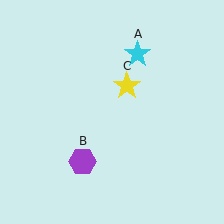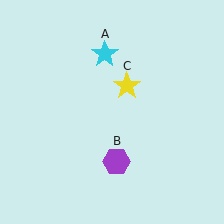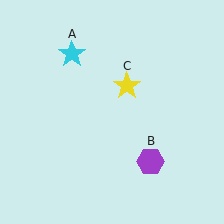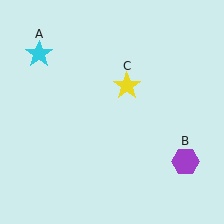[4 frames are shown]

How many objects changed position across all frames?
2 objects changed position: cyan star (object A), purple hexagon (object B).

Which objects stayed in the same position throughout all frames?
Yellow star (object C) remained stationary.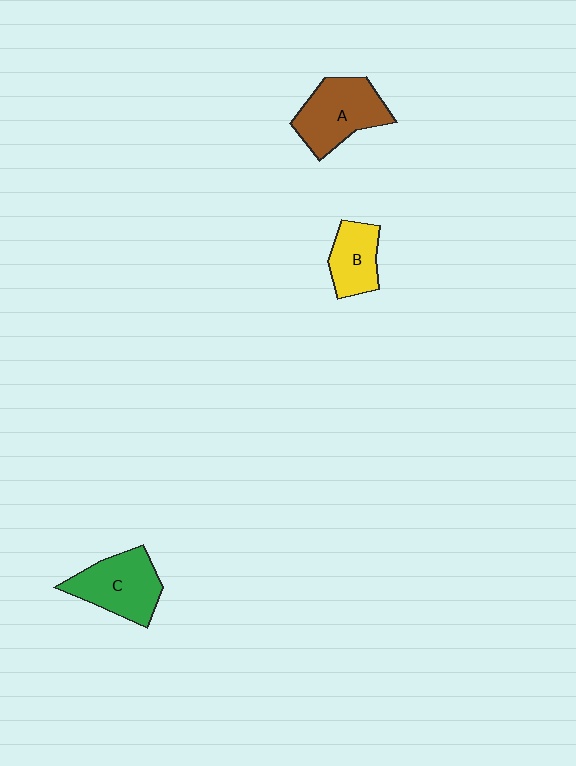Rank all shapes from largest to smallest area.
From largest to smallest: A (brown), C (green), B (yellow).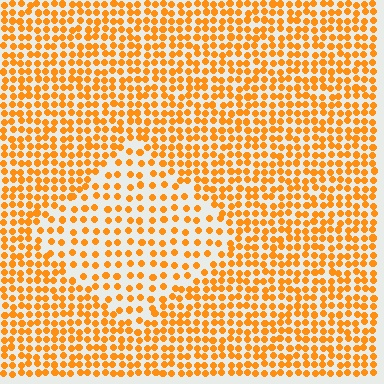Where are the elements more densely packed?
The elements are more densely packed outside the diamond boundary.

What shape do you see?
I see a diamond.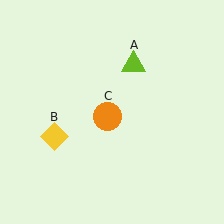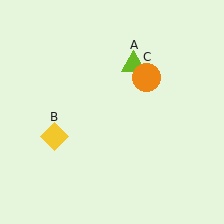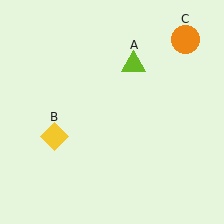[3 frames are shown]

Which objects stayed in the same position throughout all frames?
Lime triangle (object A) and yellow diamond (object B) remained stationary.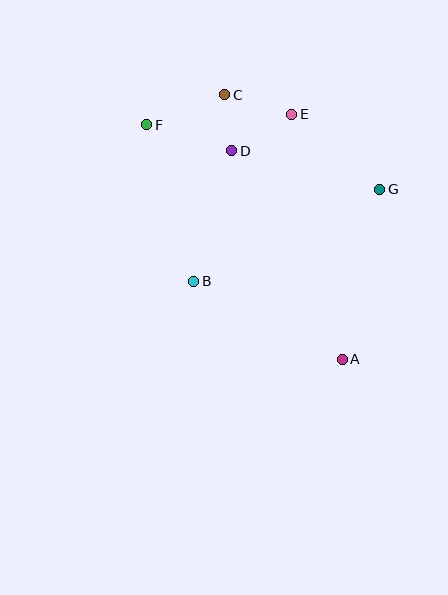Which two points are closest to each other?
Points C and D are closest to each other.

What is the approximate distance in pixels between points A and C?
The distance between A and C is approximately 290 pixels.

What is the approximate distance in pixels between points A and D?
The distance between A and D is approximately 236 pixels.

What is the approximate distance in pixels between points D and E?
The distance between D and E is approximately 70 pixels.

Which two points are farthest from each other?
Points A and F are farthest from each other.